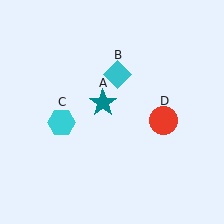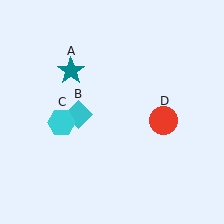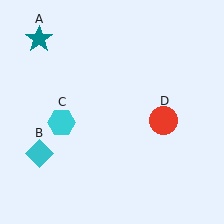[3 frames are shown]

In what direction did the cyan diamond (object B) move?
The cyan diamond (object B) moved down and to the left.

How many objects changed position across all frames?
2 objects changed position: teal star (object A), cyan diamond (object B).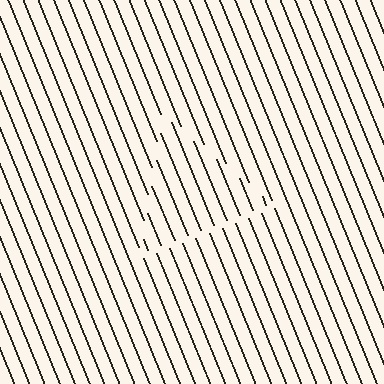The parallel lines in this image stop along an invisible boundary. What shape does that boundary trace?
An illusory triangle. The interior of the shape contains the same grating, shifted by half a period — the contour is defined by the phase discontinuity where line-ends from the inner and outer gratings abut.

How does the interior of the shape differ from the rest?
The interior of the shape contains the same grating, shifted by half a period — the contour is defined by the phase discontinuity where line-ends from the inner and outer gratings abut.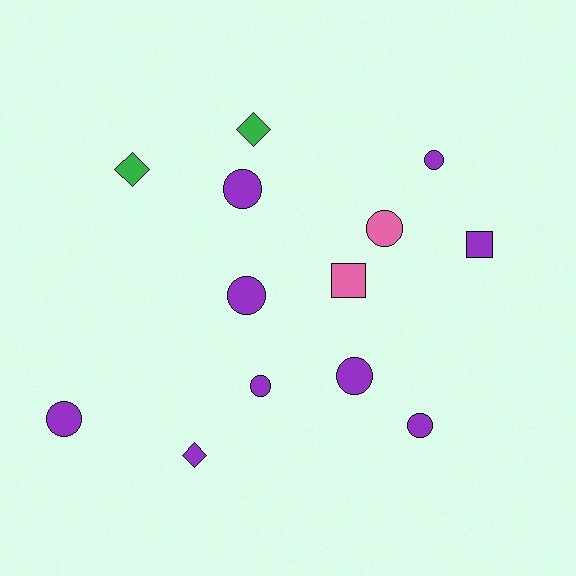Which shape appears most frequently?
Circle, with 8 objects.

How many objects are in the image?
There are 13 objects.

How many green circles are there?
There are no green circles.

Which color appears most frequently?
Purple, with 9 objects.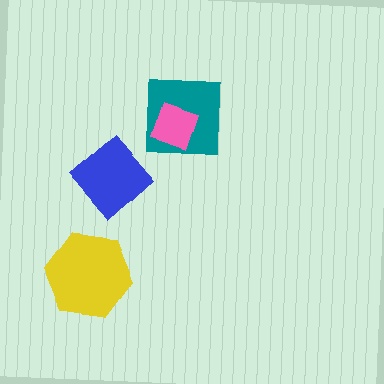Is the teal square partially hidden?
Yes, it is partially covered by another shape.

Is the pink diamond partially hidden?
No, no other shape covers it.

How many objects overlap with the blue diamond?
0 objects overlap with the blue diamond.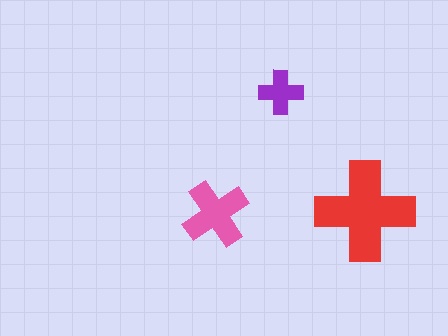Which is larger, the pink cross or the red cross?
The red one.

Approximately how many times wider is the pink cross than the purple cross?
About 1.5 times wider.